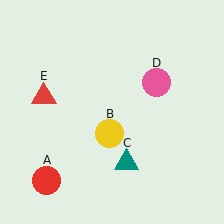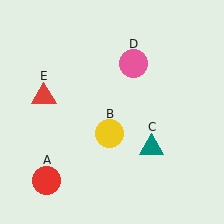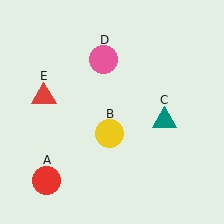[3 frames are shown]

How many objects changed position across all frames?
2 objects changed position: teal triangle (object C), pink circle (object D).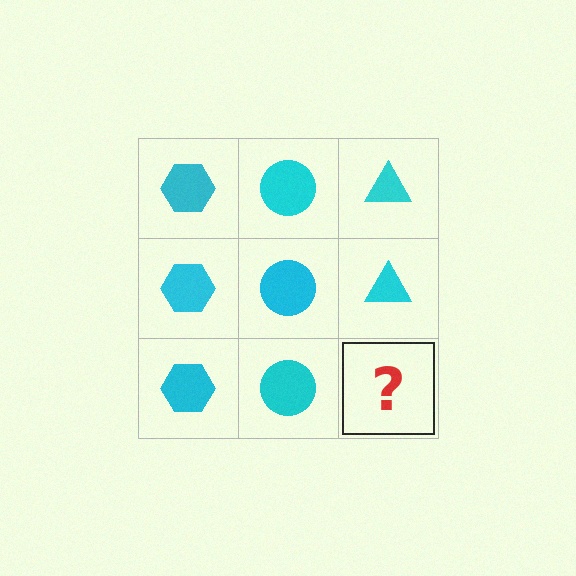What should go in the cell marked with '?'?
The missing cell should contain a cyan triangle.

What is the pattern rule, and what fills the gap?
The rule is that each column has a consistent shape. The gap should be filled with a cyan triangle.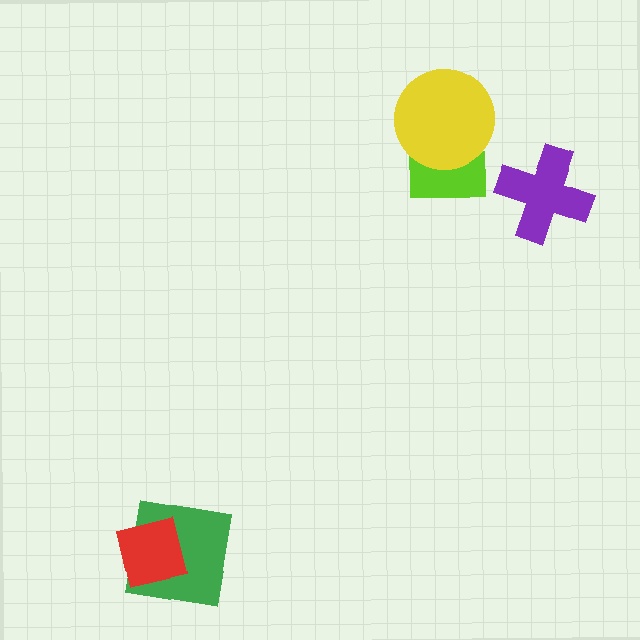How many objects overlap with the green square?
1 object overlaps with the green square.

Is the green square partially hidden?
Yes, it is partially covered by another shape.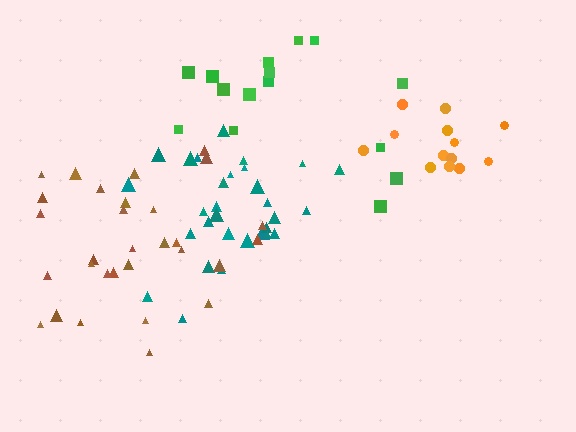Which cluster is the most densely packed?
Orange.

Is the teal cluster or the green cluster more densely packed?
Teal.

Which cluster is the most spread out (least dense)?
Green.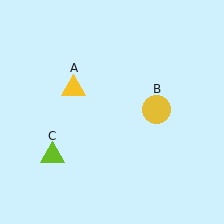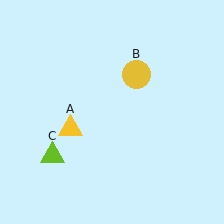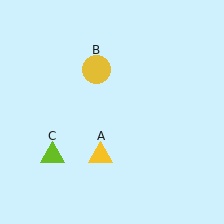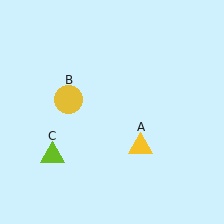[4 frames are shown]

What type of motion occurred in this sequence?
The yellow triangle (object A), yellow circle (object B) rotated counterclockwise around the center of the scene.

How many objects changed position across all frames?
2 objects changed position: yellow triangle (object A), yellow circle (object B).